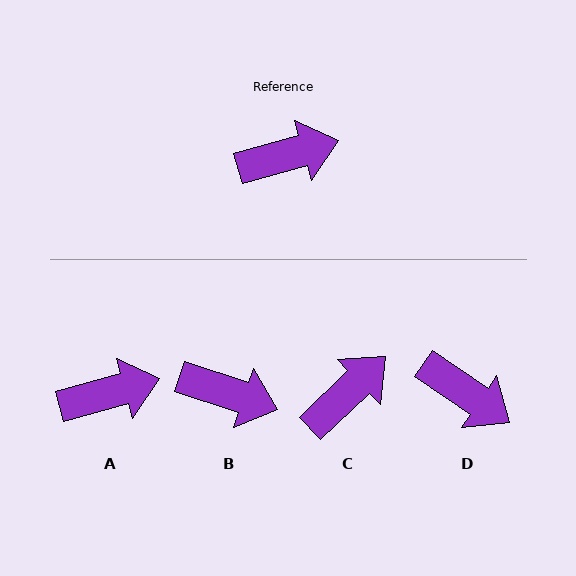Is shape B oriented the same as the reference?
No, it is off by about 34 degrees.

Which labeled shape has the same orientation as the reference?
A.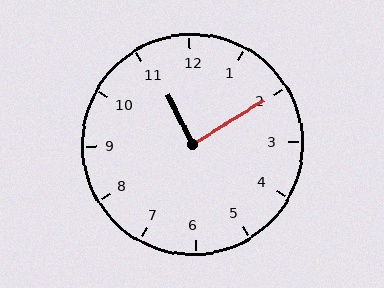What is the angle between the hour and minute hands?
Approximately 85 degrees.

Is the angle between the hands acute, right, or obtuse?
It is right.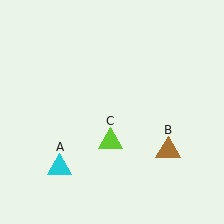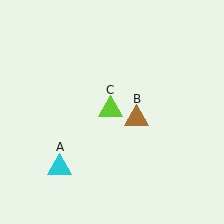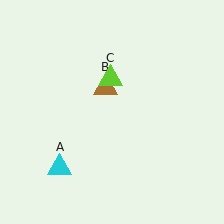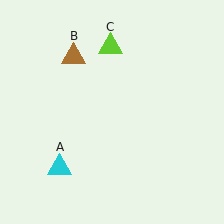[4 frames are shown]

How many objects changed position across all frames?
2 objects changed position: brown triangle (object B), lime triangle (object C).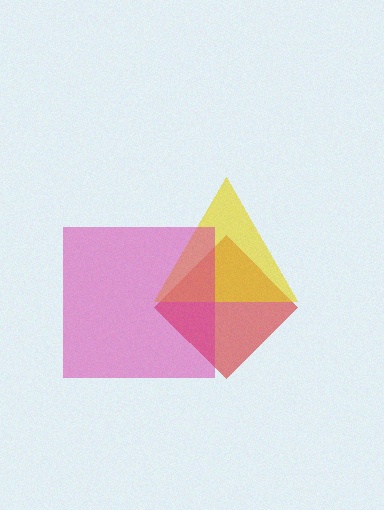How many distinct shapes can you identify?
There are 3 distinct shapes: a red diamond, a yellow triangle, a magenta square.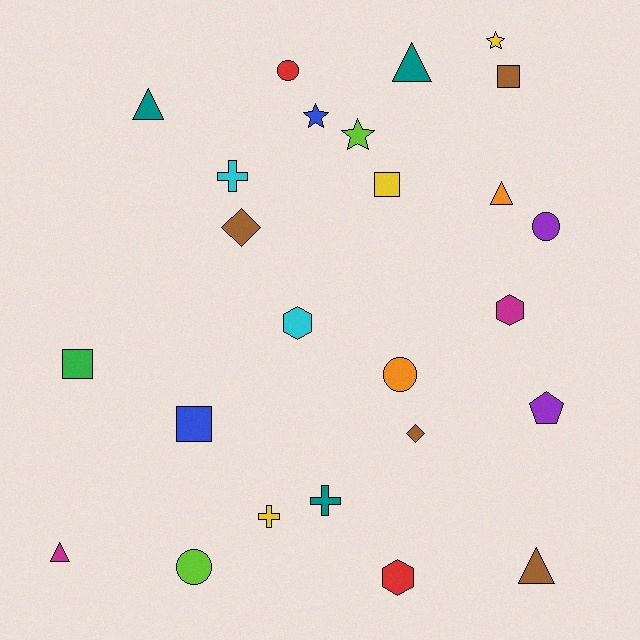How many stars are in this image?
There are 3 stars.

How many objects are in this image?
There are 25 objects.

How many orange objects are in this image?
There are 2 orange objects.